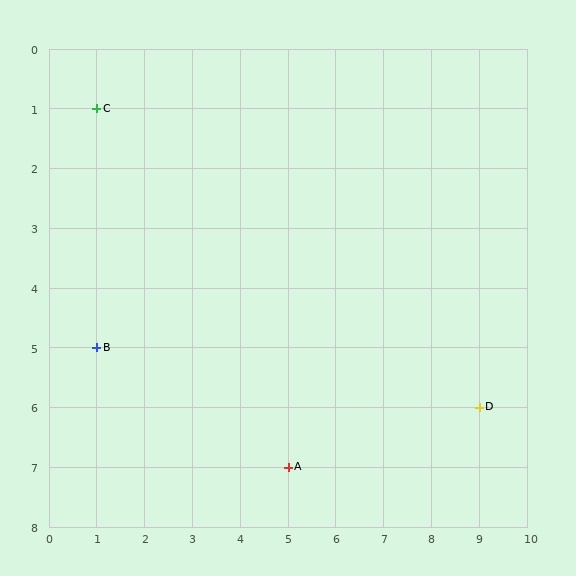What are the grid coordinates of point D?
Point D is at grid coordinates (9, 6).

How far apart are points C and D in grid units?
Points C and D are 8 columns and 5 rows apart (about 9.4 grid units diagonally).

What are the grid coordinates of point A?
Point A is at grid coordinates (5, 7).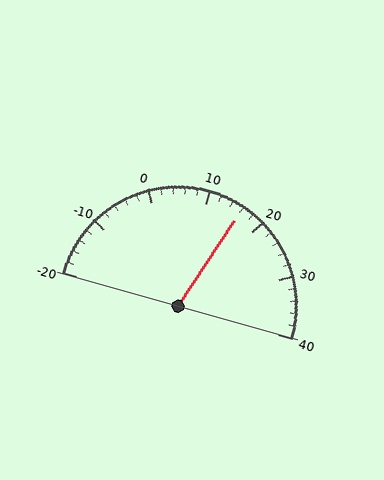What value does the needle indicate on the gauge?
The needle indicates approximately 16.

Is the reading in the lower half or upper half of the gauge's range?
The reading is in the upper half of the range (-20 to 40).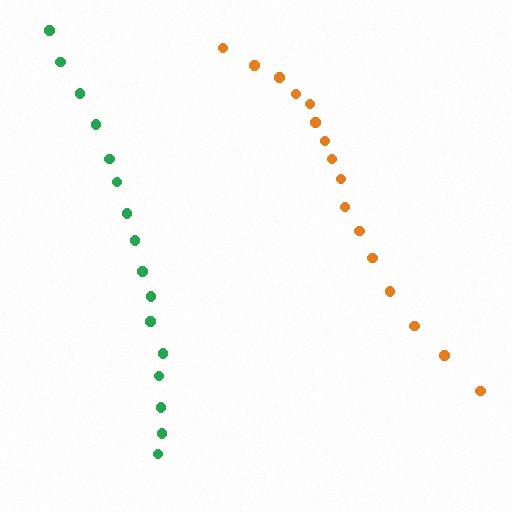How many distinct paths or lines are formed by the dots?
There are 2 distinct paths.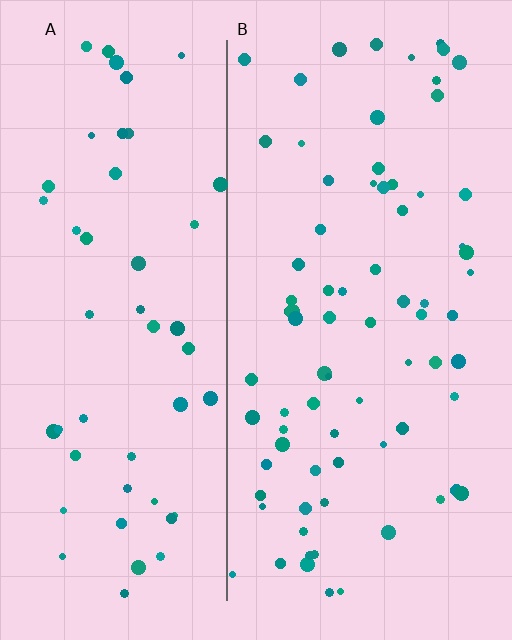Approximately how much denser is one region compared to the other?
Approximately 1.5× — region B over region A.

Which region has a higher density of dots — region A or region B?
B (the right).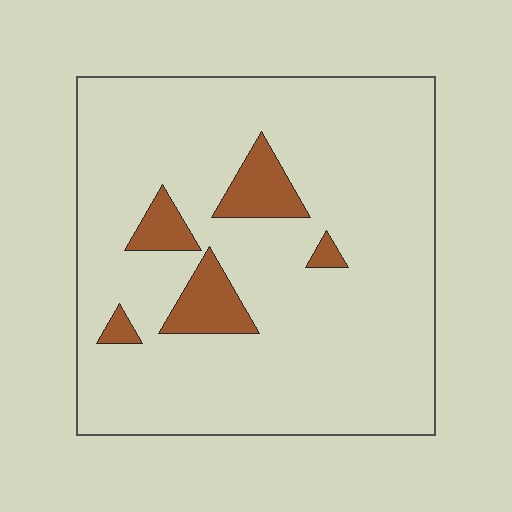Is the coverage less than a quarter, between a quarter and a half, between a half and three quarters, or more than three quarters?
Less than a quarter.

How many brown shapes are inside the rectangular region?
5.